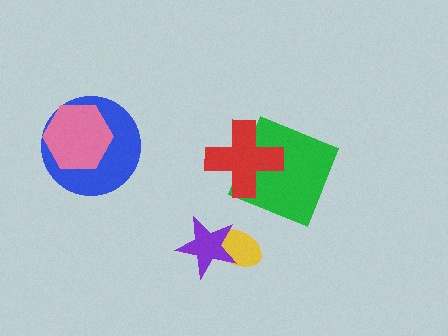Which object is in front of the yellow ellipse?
The purple star is in front of the yellow ellipse.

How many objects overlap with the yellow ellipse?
1 object overlaps with the yellow ellipse.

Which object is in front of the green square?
The red cross is in front of the green square.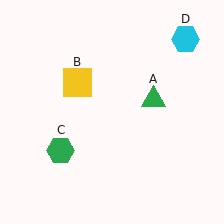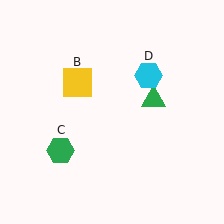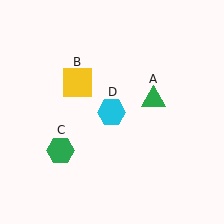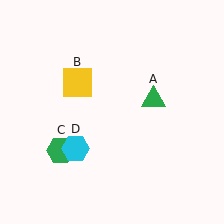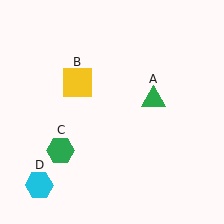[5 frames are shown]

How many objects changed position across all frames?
1 object changed position: cyan hexagon (object D).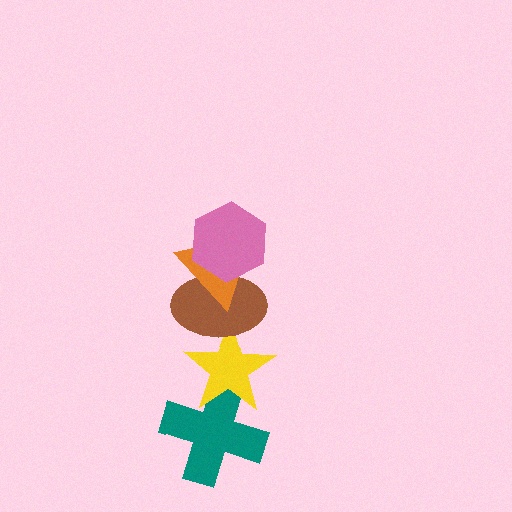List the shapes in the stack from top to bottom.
From top to bottom: the pink hexagon, the orange triangle, the brown ellipse, the yellow star, the teal cross.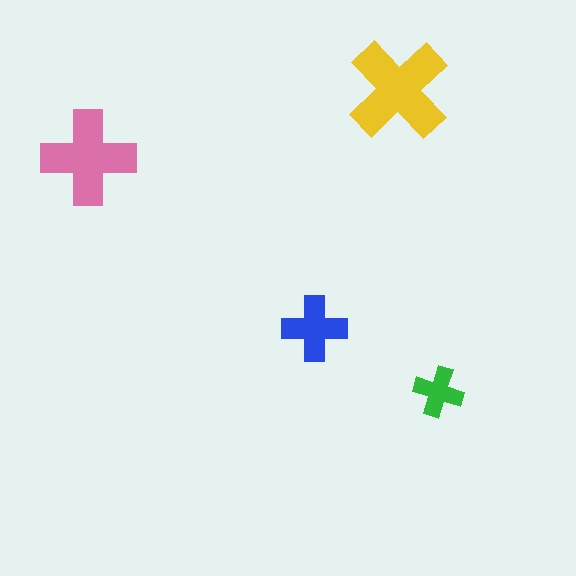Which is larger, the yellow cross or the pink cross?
The yellow one.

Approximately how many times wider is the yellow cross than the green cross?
About 2 times wider.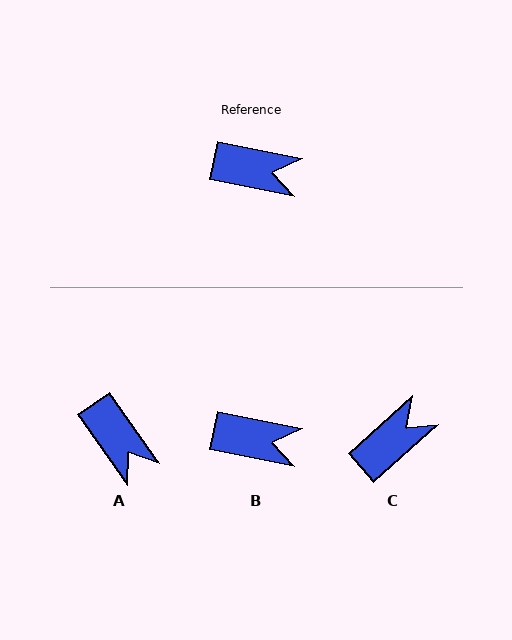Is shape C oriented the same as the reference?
No, it is off by about 53 degrees.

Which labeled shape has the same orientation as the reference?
B.